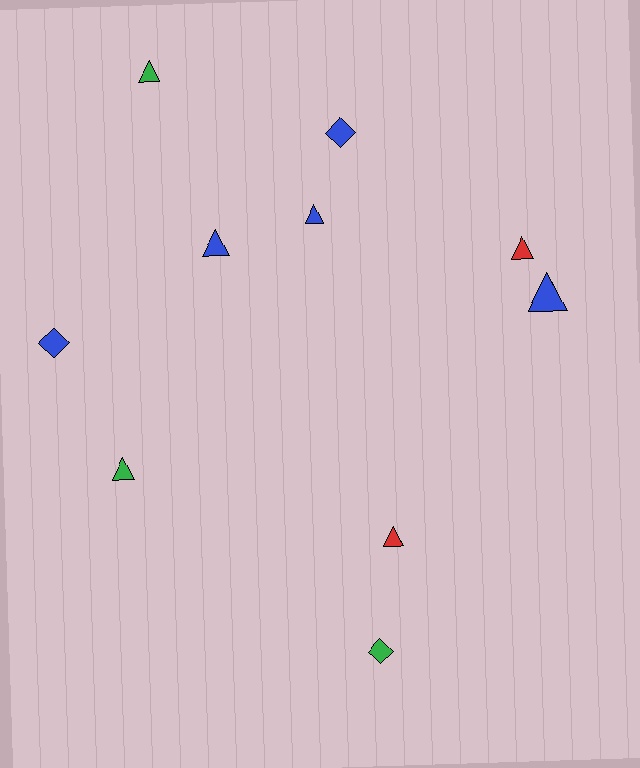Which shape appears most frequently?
Triangle, with 7 objects.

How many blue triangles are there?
There are 3 blue triangles.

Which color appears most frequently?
Blue, with 5 objects.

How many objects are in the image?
There are 10 objects.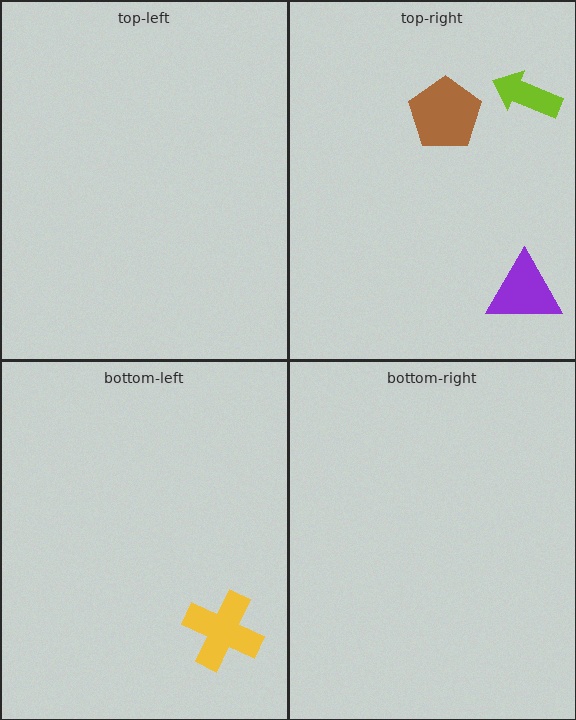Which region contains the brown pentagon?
The top-right region.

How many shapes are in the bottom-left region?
1.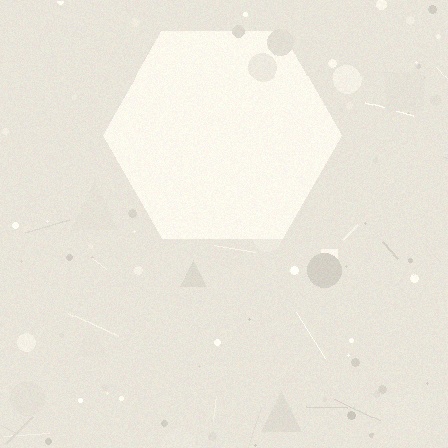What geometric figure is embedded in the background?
A hexagon is embedded in the background.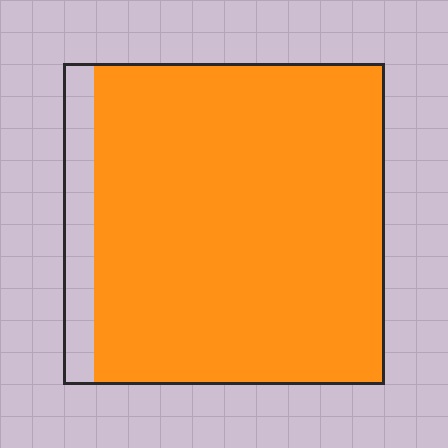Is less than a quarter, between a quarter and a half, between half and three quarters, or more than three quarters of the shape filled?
More than three quarters.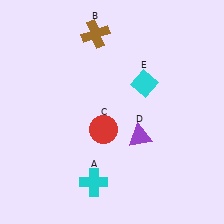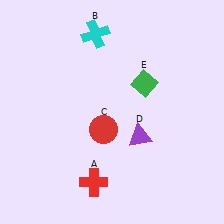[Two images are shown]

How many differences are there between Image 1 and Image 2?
There are 3 differences between the two images.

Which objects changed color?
A changed from cyan to red. B changed from brown to cyan. E changed from cyan to green.